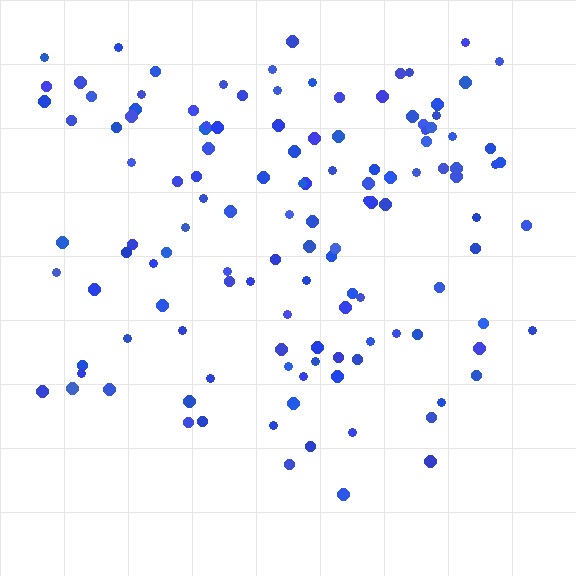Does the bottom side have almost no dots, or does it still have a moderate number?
Still a moderate number, just noticeably fewer than the top.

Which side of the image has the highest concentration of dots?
The top.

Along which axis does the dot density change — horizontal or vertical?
Vertical.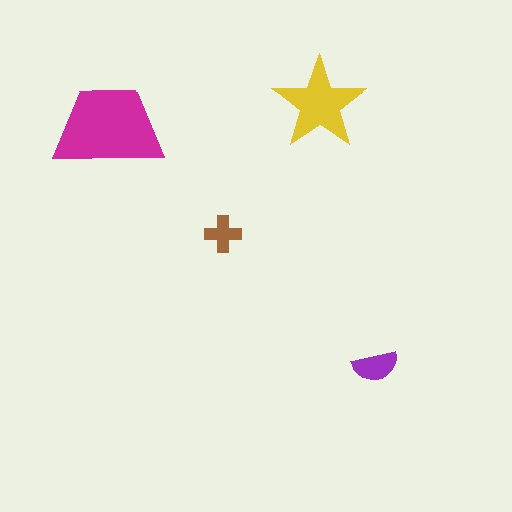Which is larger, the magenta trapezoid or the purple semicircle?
The magenta trapezoid.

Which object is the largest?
The magenta trapezoid.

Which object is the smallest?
The brown cross.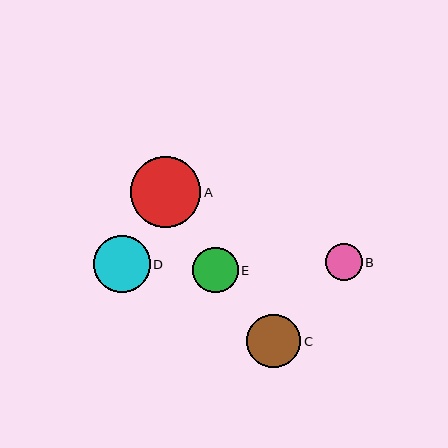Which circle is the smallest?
Circle B is the smallest with a size of approximately 36 pixels.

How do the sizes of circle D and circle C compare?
Circle D and circle C are approximately the same size.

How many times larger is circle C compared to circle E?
Circle C is approximately 1.2 times the size of circle E.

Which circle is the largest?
Circle A is the largest with a size of approximately 70 pixels.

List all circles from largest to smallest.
From largest to smallest: A, D, C, E, B.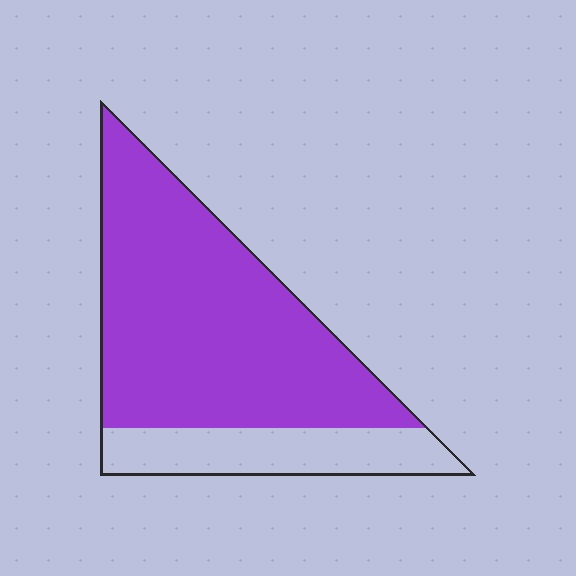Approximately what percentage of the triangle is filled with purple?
Approximately 75%.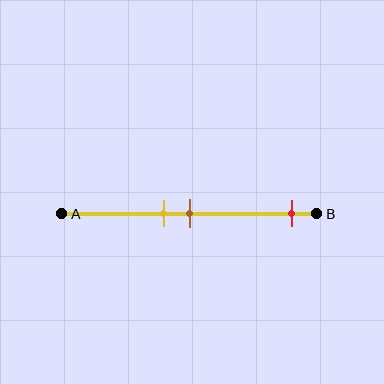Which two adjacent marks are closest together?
The yellow and brown marks are the closest adjacent pair.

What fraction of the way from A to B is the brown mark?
The brown mark is approximately 50% (0.5) of the way from A to B.